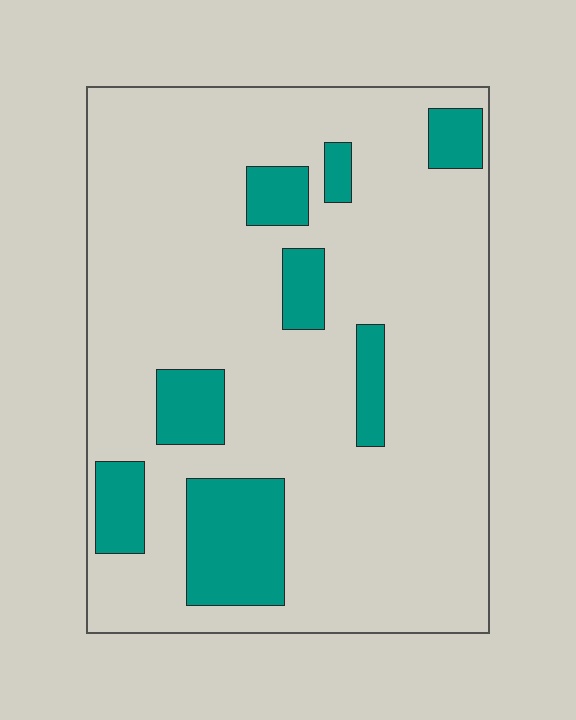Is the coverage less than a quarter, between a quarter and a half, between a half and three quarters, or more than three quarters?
Less than a quarter.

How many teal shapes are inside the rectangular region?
8.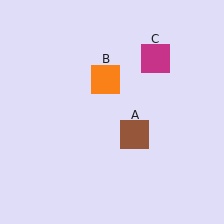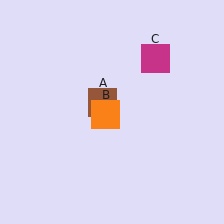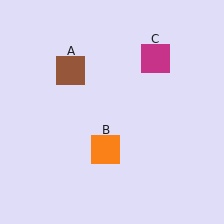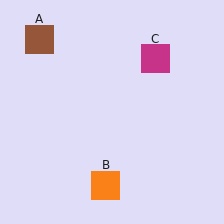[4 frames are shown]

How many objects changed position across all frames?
2 objects changed position: brown square (object A), orange square (object B).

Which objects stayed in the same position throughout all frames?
Magenta square (object C) remained stationary.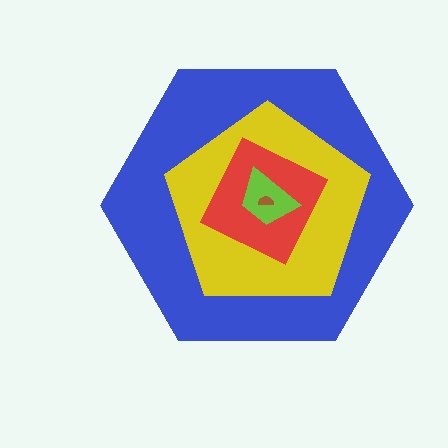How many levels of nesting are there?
5.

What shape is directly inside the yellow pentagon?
The red diamond.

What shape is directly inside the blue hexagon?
The yellow pentagon.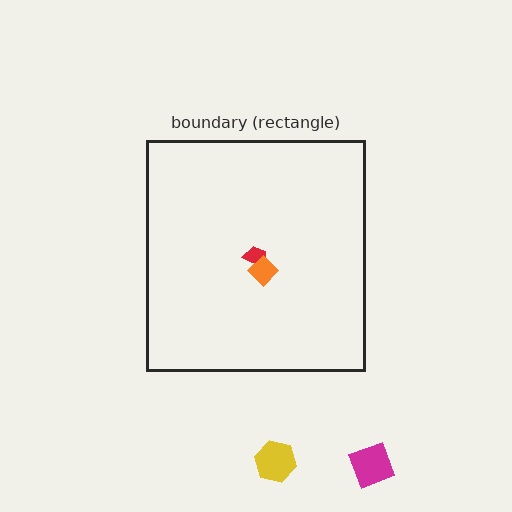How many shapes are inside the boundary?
2 inside, 2 outside.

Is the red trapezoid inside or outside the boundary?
Inside.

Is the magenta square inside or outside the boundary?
Outside.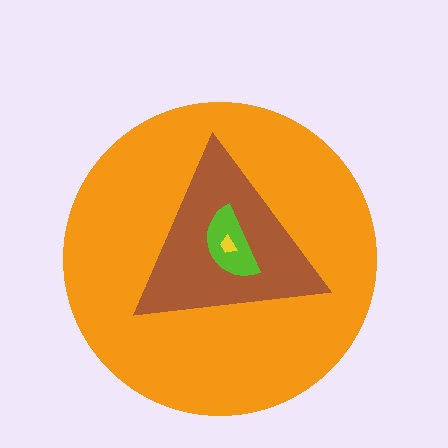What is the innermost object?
The yellow trapezoid.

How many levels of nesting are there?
4.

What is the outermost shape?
The orange circle.